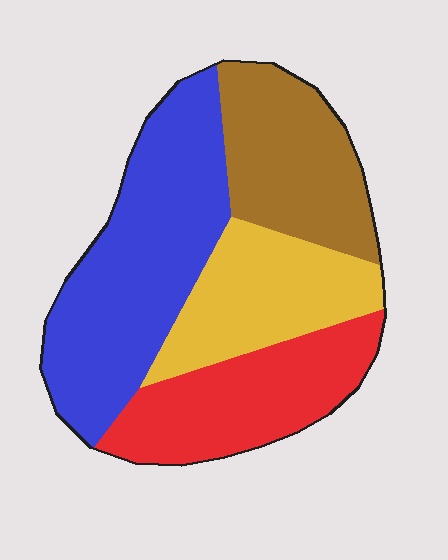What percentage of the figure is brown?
Brown covers about 20% of the figure.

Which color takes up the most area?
Blue, at roughly 35%.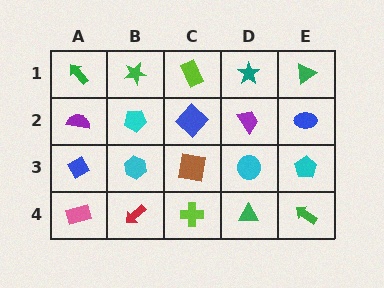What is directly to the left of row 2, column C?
A cyan pentagon.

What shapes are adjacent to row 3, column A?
A purple semicircle (row 2, column A), a pink rectangle (row 4, column A), a cyan hexagon (row 3, column B).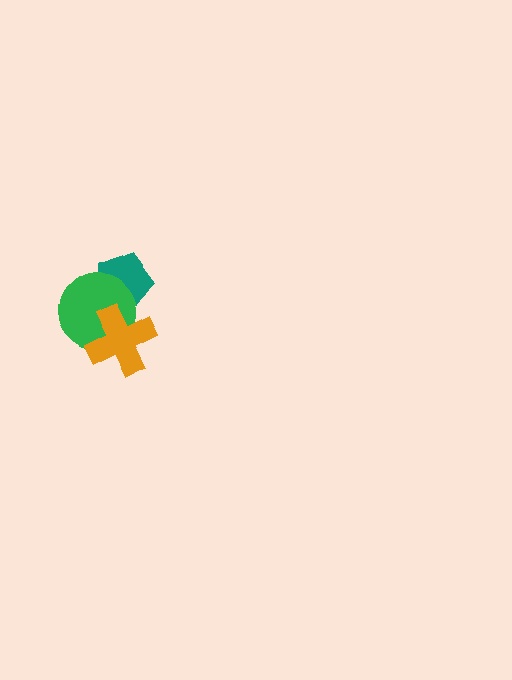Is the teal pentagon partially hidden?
Yes, it is partially covered by another shape.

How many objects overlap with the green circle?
2 objects overlap with the green circle.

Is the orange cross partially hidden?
No, no other shape covers it.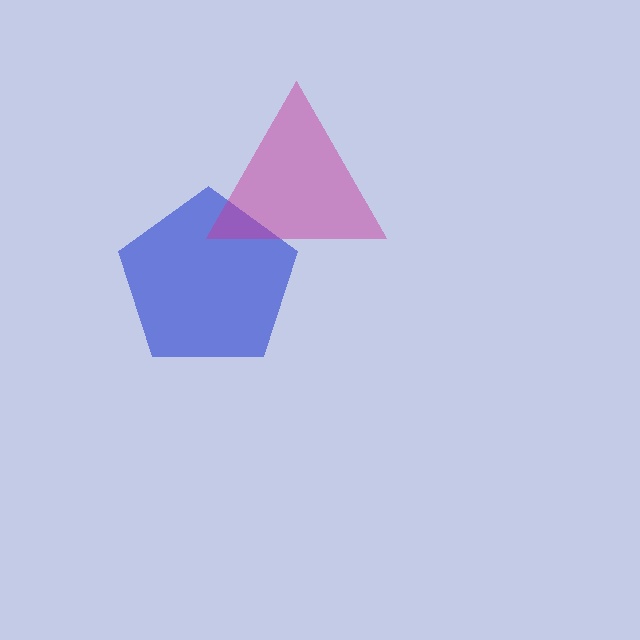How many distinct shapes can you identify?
There are 2 distinct shapes: a blue pentagon, a magenta triangle.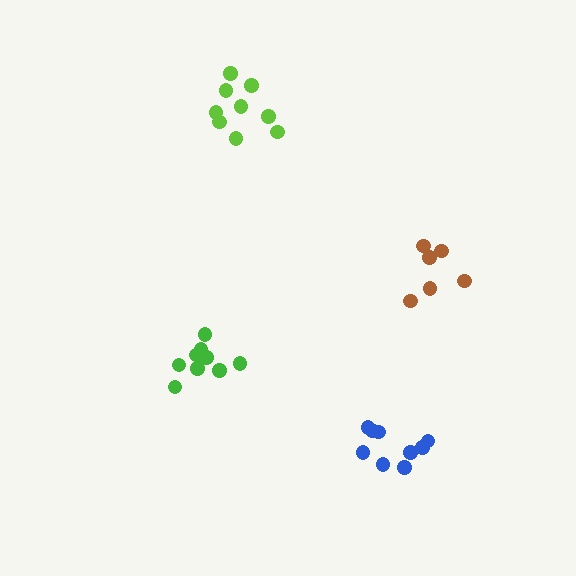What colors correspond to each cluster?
The clusters are colored: brown, lime, blue, green.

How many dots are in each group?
Group 1: 6 dots, Group 2: 9 dots, Group 3: 9 dots, Group 4: 9 dots (33 total).